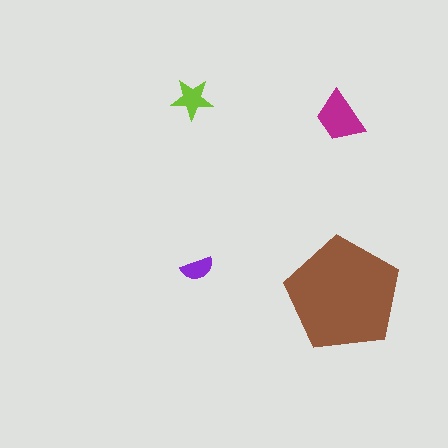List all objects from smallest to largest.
The purple semicircle, the lime star, the magenta trapezoid, the brown pentagon.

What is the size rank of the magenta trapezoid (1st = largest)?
2nd.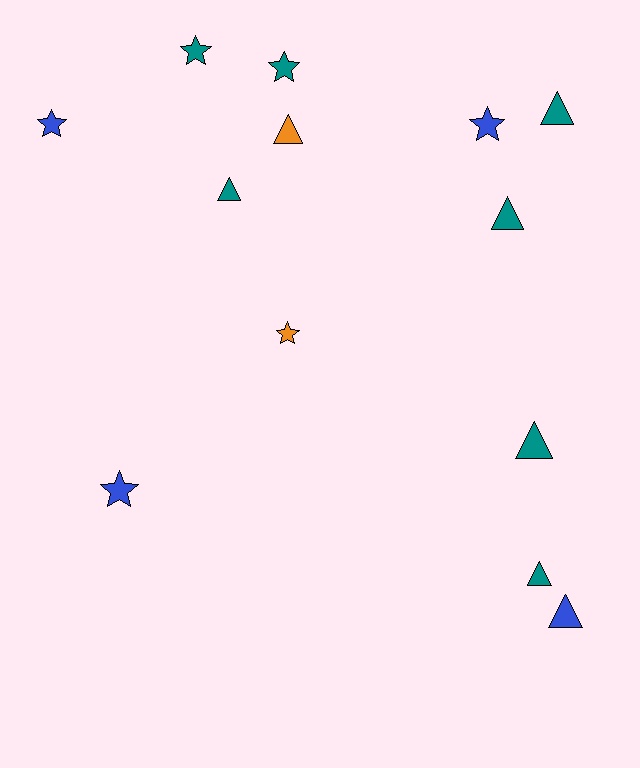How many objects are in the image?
There are 13 objects.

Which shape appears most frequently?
Triangle, with 7 objects.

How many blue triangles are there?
There is 1 blue triangle.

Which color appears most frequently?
Teal, with 7 objects.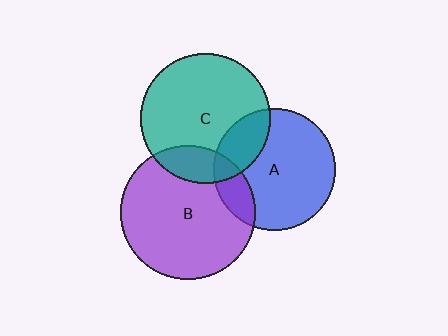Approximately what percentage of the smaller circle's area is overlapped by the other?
Approximately 15%.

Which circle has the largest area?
Circle B (purple).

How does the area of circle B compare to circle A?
Approximately 1.2 times.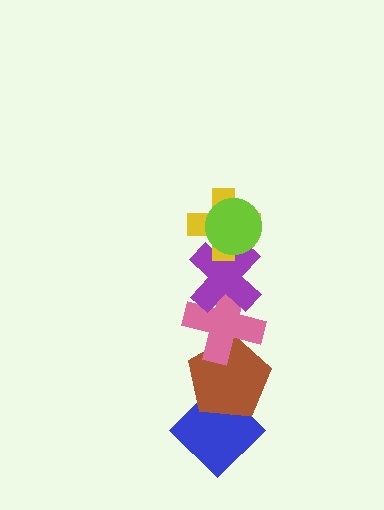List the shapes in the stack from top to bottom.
From top to bottom: the lime circle, the yellow cross, the purple cross, the pink cross, the brown pentagon, the blue diamond.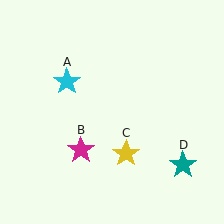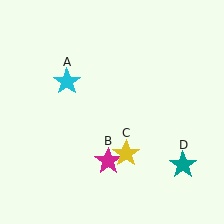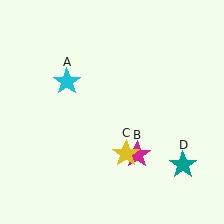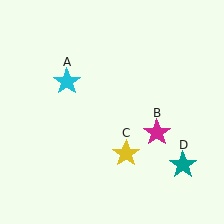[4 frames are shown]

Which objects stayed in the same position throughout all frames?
Cyan star (object A) and yellow star (object C) and teal star (object D) remained stationary.